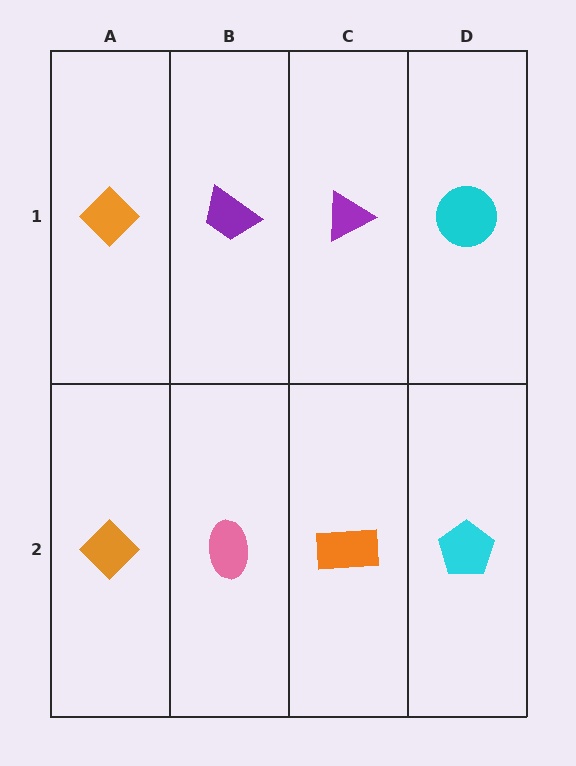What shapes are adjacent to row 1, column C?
An orange rectangle (row 2, column C), a purple trapezoid (row 1, column B), a cyan circle (row 1, column D).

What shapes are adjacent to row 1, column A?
An orange diamond (row 2, column A), a purple trapezoid (row 1, column B).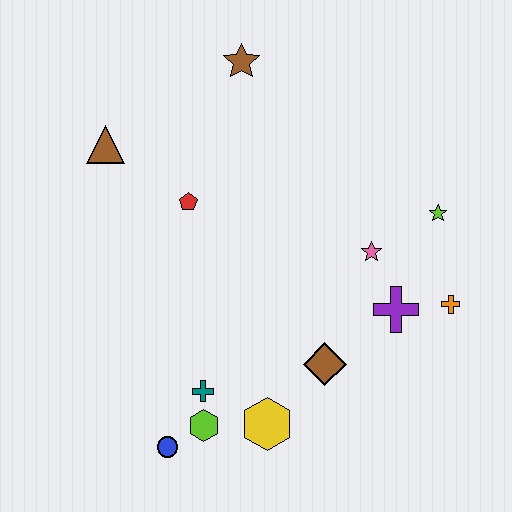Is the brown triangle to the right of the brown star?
No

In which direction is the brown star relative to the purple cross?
The brown star is above the purple cross.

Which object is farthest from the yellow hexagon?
The brown star is farthest from the yellow hexagon.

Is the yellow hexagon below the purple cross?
Yes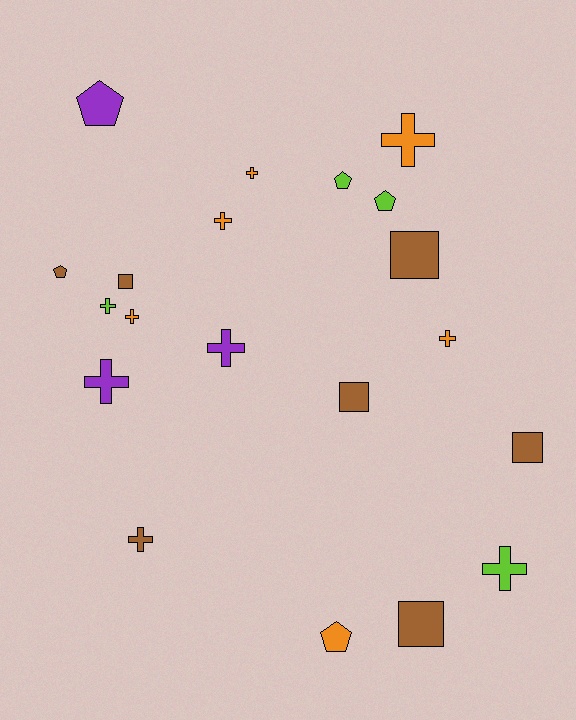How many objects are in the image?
There are 20 objects.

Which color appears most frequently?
Brown, with 7 objects.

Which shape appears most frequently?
Cross, with 10 objects.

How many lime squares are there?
There are no lime squares.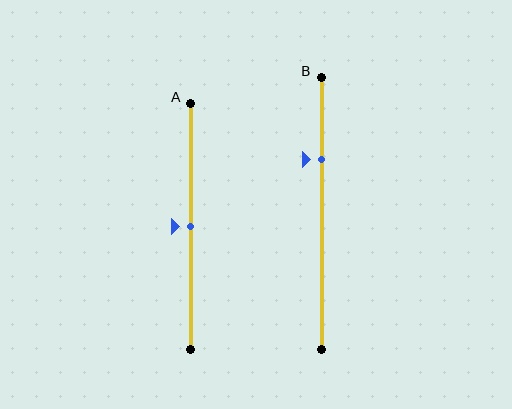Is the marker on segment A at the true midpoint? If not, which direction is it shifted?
Yes, the marker on segment A is at the true midpoint.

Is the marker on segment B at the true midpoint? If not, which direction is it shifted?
No, the marker on segment B is shifted upward by about 20% of the segment length.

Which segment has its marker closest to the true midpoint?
Segment A has its marker closest to the true midpoint.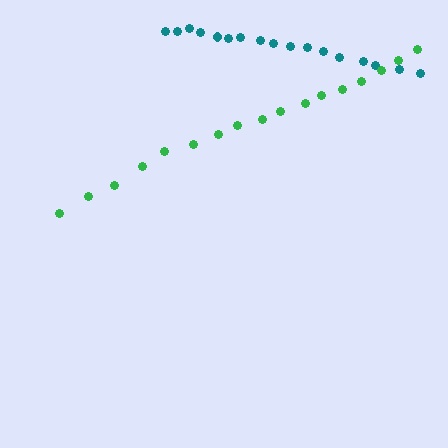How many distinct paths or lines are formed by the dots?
There are 2 distinct paths.